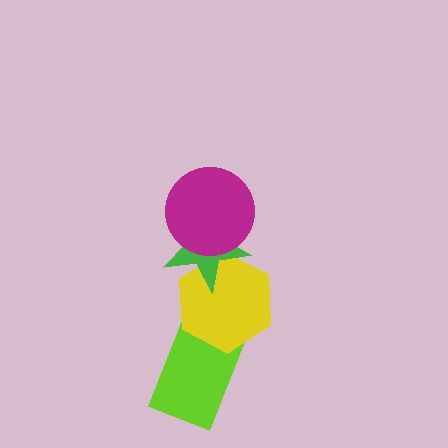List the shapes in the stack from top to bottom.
From top to bottom: the magenta circle, the green star, the yellow hexagon, the lime rectangle.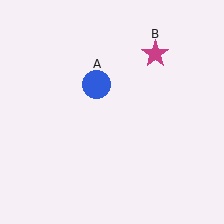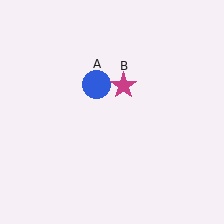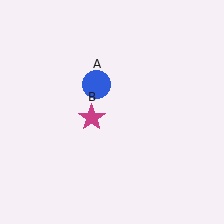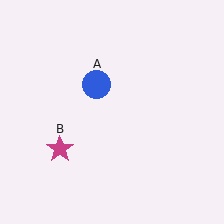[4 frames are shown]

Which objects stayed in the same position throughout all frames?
Blue circle (object A) remained stationary.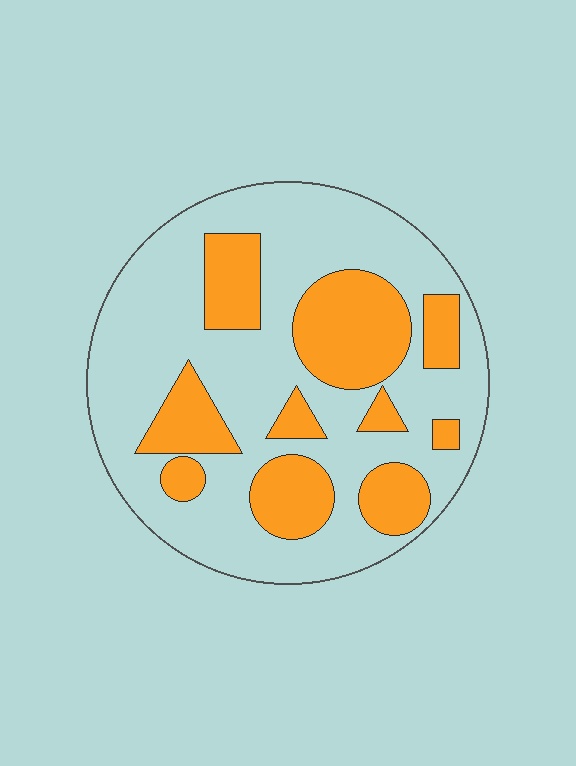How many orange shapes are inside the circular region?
10.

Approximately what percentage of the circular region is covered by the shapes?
Approximately 30%.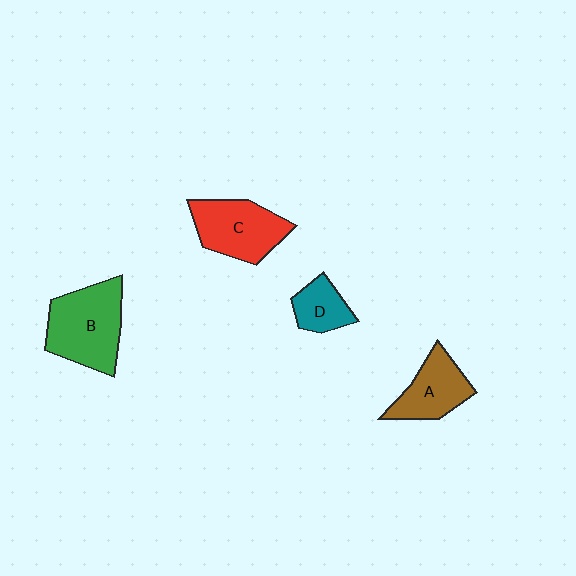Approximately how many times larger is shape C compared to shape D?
Approximately 1.9 times.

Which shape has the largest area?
Shape B (green).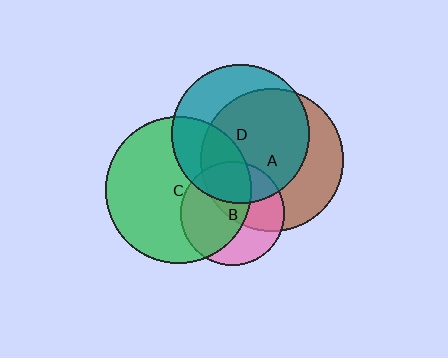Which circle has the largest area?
Circle C (green).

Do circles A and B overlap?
Yes.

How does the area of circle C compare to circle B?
Approximately 2.0 times.